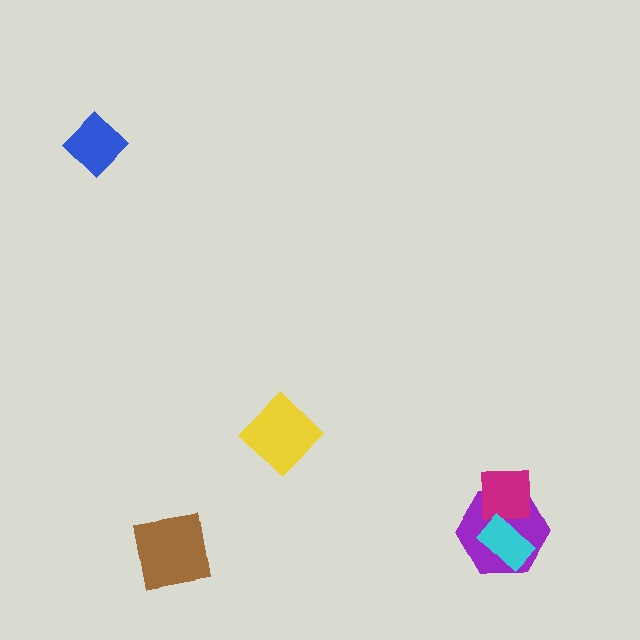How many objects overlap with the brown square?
0 objects overlap with the brown square.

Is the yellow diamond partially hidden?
No, no other shape covers it.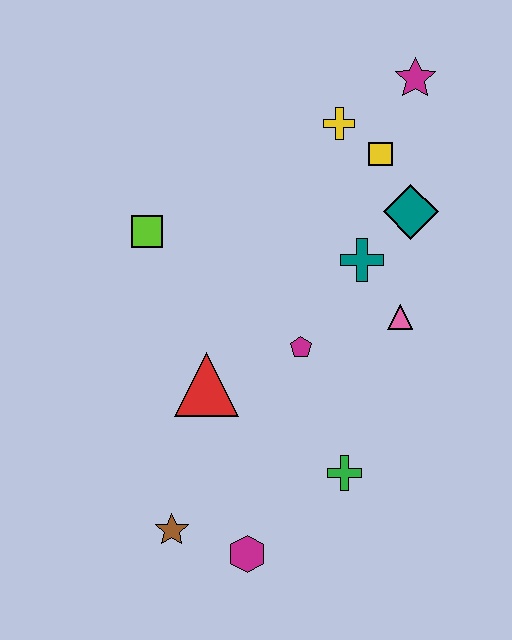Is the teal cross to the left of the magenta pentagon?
No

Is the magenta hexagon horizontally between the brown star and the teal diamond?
Yes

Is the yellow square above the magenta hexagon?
Yes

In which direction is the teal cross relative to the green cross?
The teal cross is above the green cross.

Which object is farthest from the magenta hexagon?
The magenta star is farthest from the magenta hexagon.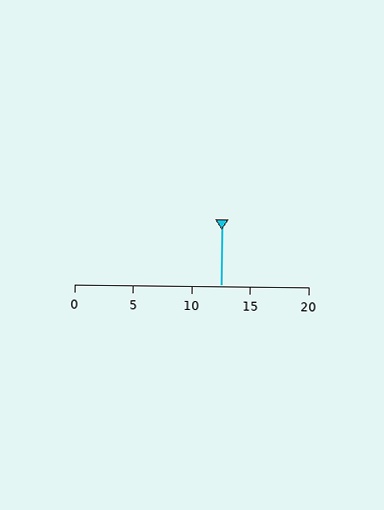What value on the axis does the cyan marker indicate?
The marker indicates approximately 12.5.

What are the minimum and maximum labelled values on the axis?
The axis runs from 0 to 20.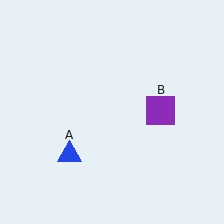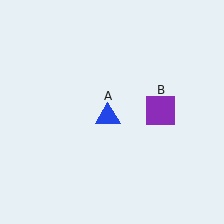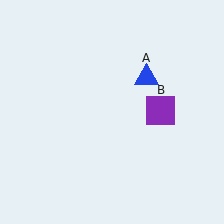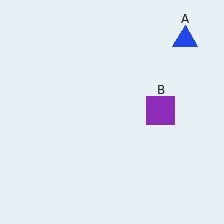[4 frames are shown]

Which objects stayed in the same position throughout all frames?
Purple square (object B) remained stationary.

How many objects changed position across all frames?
1 object changed position: blue triangle (object A).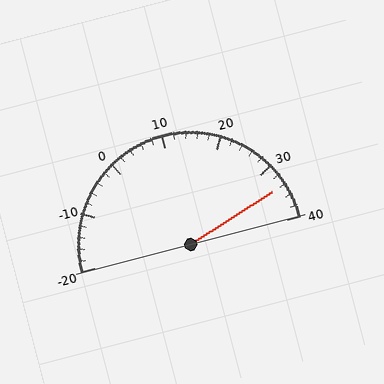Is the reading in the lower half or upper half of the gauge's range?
The reading is in the upper half of the range (-20 to 40).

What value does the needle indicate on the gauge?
The needle indicates approximately 34.